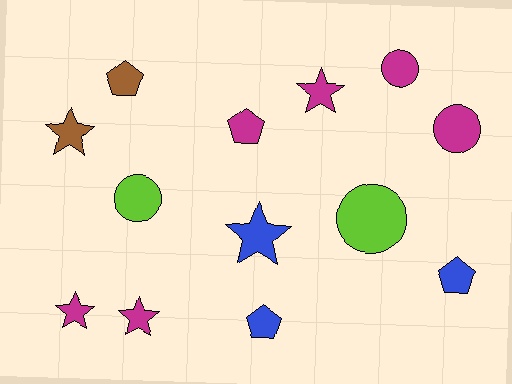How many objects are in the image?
There are 13 objects.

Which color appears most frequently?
Magenta, with 6 objects.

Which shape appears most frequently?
Star, with 5 objects.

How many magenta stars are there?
There are 3 magenta stars.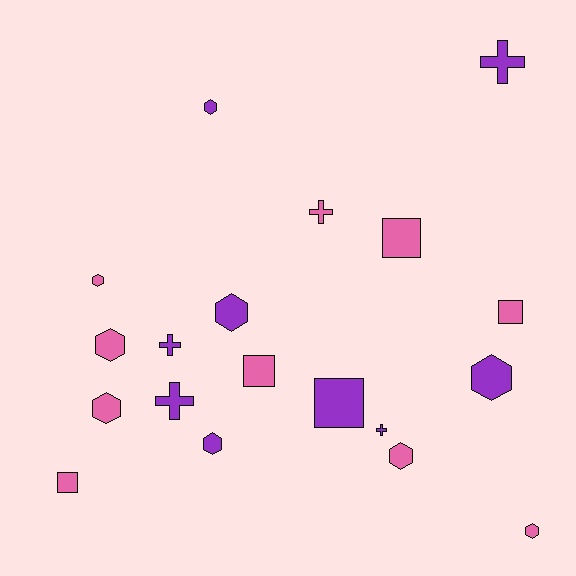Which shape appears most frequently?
Hexagon, with 9 objects.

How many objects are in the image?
There are 19 objects.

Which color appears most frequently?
Pink, with 10 objects.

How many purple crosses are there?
There are 4 purple crosses.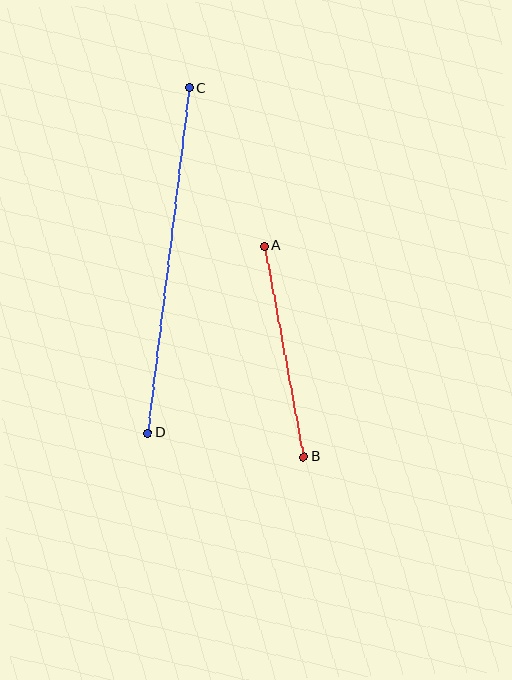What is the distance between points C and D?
The distance is approximately 348 pixels.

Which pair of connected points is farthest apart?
Points C and D are farthest apart.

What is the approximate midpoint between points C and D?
The midpoint is at approximately (168, 260) pixels.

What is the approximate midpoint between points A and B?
The midpoint is at approximately (284, 352) pixels.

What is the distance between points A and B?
The distance is approximately 215 pixels.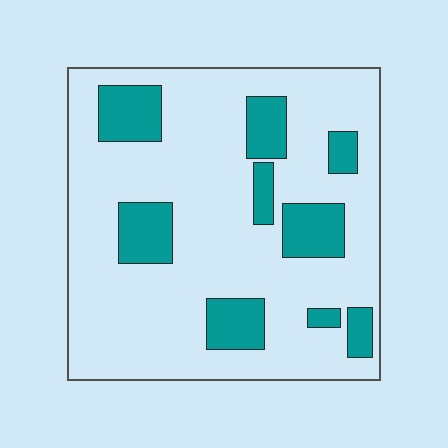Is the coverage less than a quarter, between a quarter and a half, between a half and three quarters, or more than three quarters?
Less than a quarter.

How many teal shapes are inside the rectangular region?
9.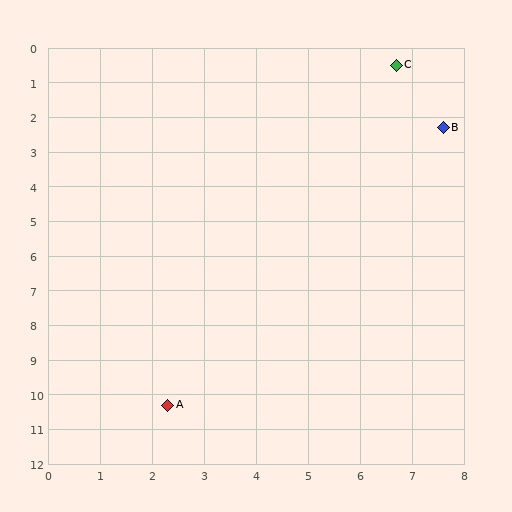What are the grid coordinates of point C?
Point C is at approximately (6.7, 0.5).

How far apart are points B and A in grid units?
Points B and A are about 9.6 grid units apart.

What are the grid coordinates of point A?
Point A is at approximately (2.3, 10.3).